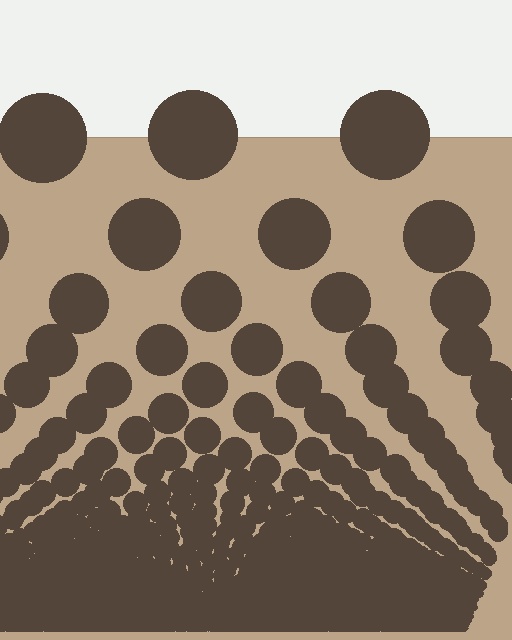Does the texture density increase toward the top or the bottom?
Density increases toward the bottom.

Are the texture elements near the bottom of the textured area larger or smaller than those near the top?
Smaller. The gradient is inverted — elements near the bottom are smaller and denser.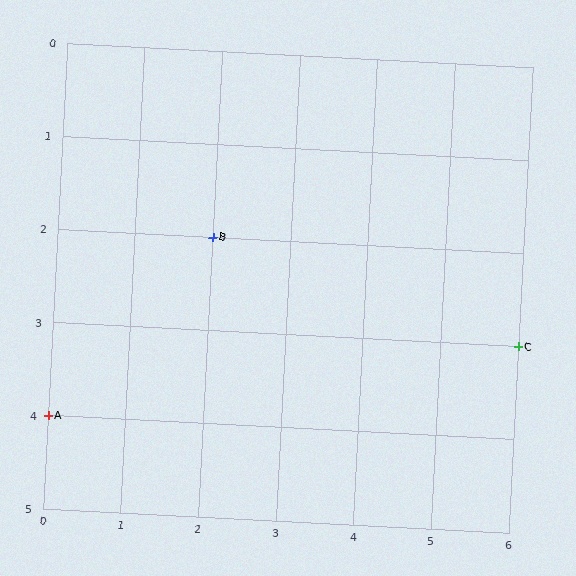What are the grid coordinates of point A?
Point A is at grid coordinates (0, 4).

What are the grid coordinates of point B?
Point B is at grid coordinates (2, 2).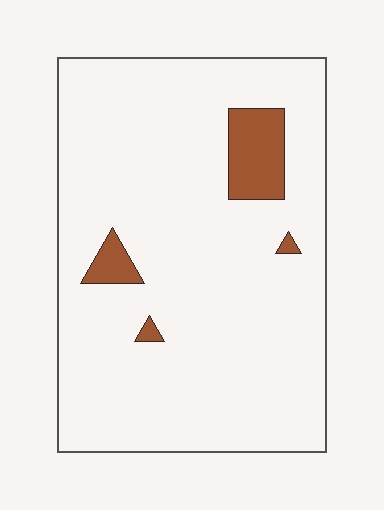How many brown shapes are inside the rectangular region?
4.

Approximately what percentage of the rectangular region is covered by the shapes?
Approximately 5%.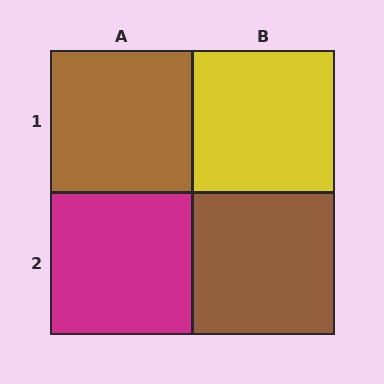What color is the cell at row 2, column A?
Magenta.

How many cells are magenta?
1 cell is magenta.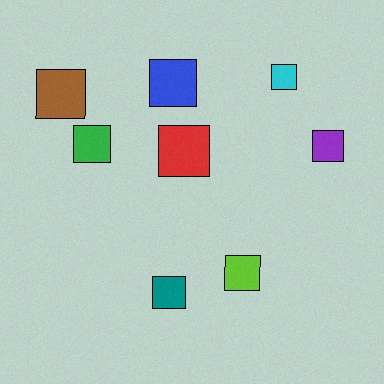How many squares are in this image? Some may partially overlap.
There are 8 squares.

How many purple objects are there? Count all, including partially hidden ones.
There is 1 purple object.